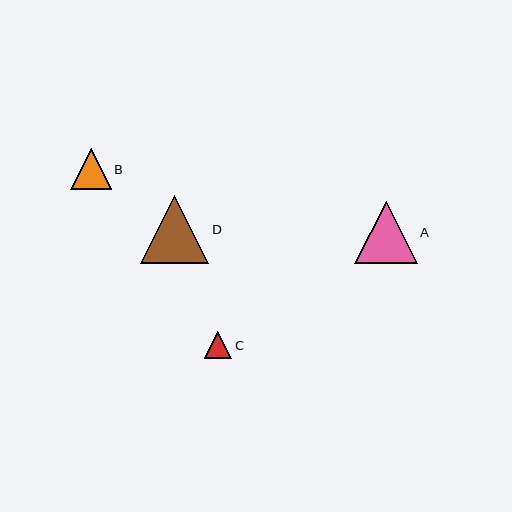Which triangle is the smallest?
Triangle C is the smallest with a size of approximately 27 pixels.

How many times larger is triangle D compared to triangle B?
Triangle D is approximately 1.7 times the size of triangle B.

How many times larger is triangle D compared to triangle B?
Triangle D is approximately 1.7 times the size of triangle B.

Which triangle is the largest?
Triangle D is the largest with a size of approximately 68 pixels.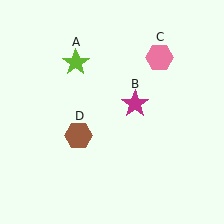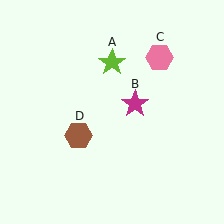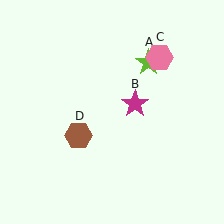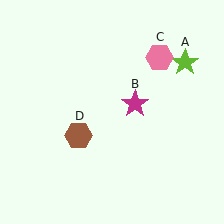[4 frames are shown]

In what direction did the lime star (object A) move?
The lime star (object A) moved right.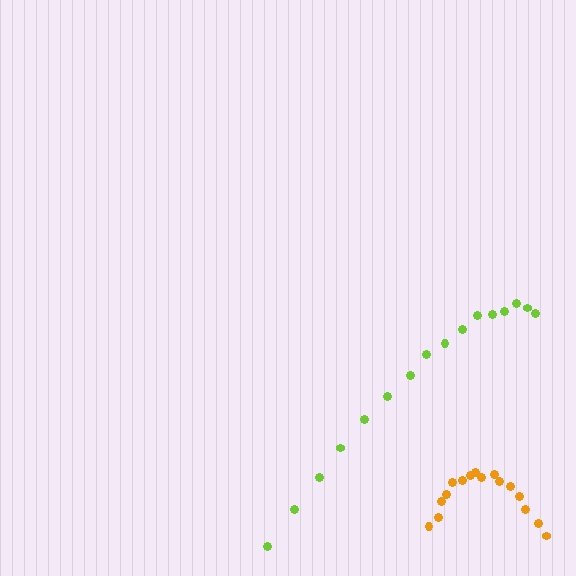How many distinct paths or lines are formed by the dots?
There are 2 distinct paths.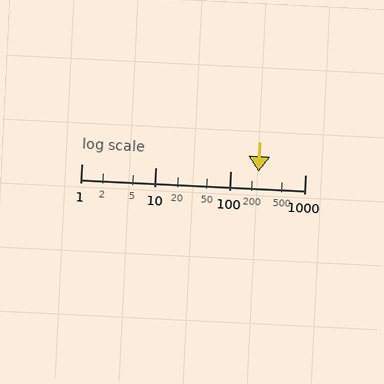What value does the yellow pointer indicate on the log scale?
The pointer indicates approximately 240.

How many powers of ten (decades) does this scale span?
The scale spans 3 decades, from 1 to 1000.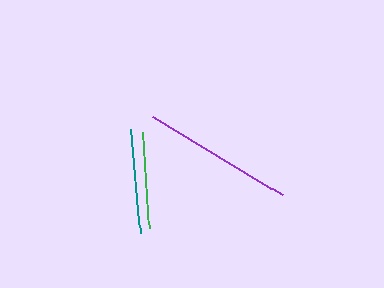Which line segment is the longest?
The purple line is the longest at approximately 152 pixels.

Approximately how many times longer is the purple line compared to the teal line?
The purple line is approximately 1.5 times the length of the teal line.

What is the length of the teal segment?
The teal segment is approximately 105 pixels long.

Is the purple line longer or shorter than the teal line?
The purple line is longer than the teal line.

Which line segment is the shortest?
The green line is the shortest at approximately 96 pixels.